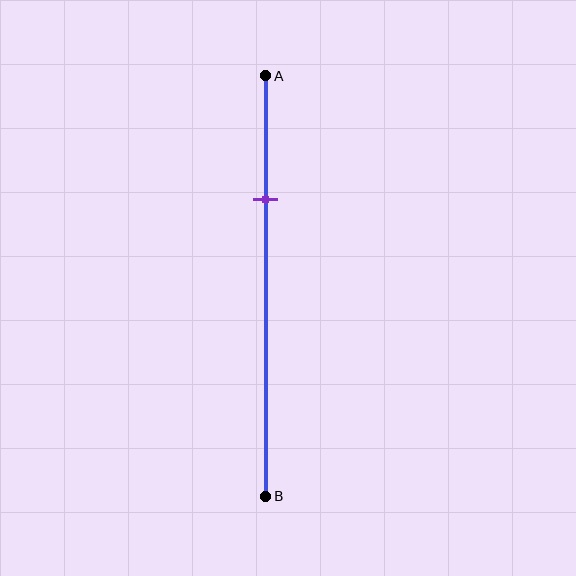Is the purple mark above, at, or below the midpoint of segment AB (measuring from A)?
The purple mark is above the midpoint of segment AB.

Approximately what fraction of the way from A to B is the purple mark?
The purple mark is approximately 30% of the way from A to B.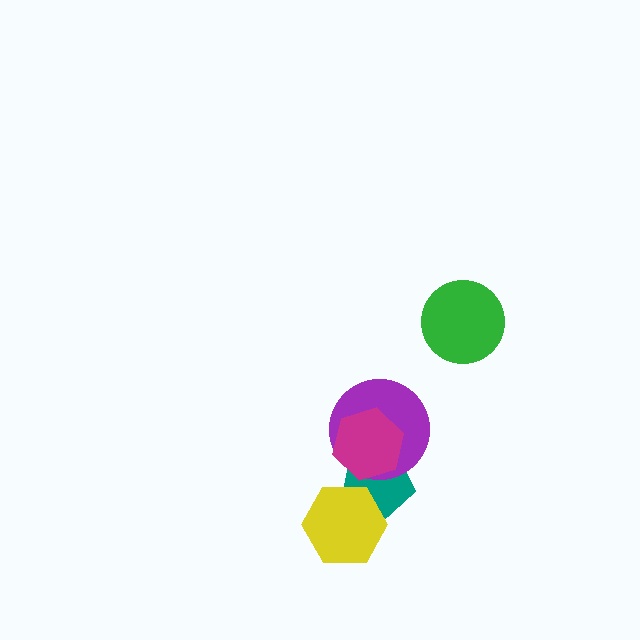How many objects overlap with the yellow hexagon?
1 object overlaps with the yellow hexagon.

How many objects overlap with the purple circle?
2 objects overlap with the purple circle.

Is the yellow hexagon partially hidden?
No, no other shape covers it.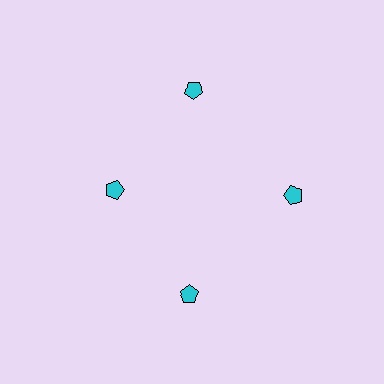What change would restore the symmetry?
The symmetry would be restored by moving it outward, back onto the ring so that all 4 pentagons sit at equal angles and equal distance from the center.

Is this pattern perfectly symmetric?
No. The 4 cyan pentagons are arranged in a ring, but one element near the 9 o'clock position is pulled inward toward the center, breaking the 4-fold rotational symmetry.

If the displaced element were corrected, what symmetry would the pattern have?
It would have 4-fold rotational symmetry — the pattern would map onto itself every 90 degrees.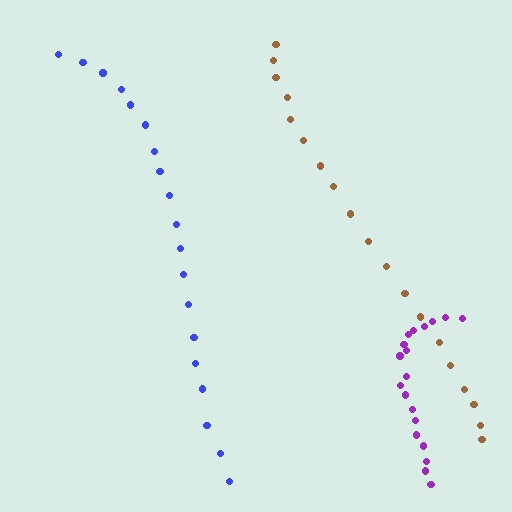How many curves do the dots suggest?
There are 3 distinct paths.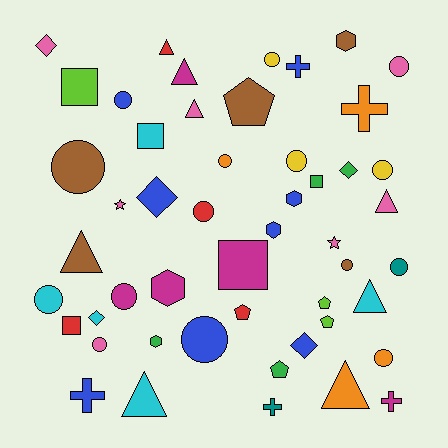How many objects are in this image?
There are 50 objects.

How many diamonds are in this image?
There are 5 diamonds.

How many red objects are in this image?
There are 4 red objects.